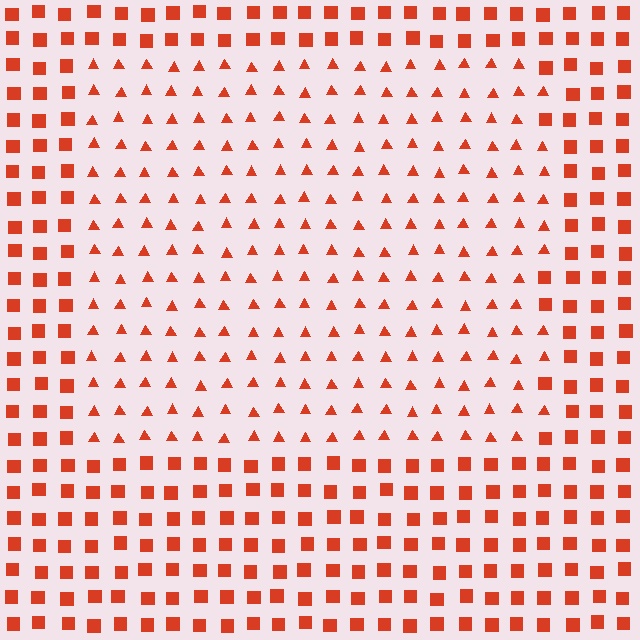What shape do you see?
I see a rectangle.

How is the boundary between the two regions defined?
The boundary is defined by a change in element shape: triangles inside vs. squares outside. All elements share the same color and spacing.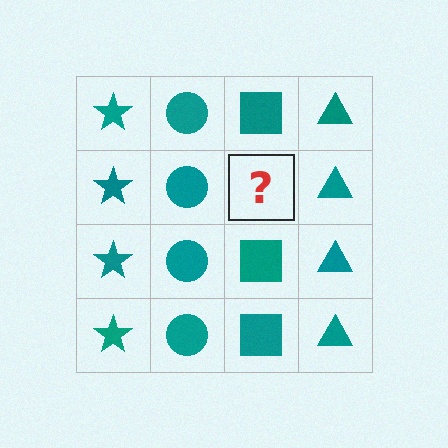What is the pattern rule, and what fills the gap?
The rule is that each column has a consistent shape. The gap should be filled with a teal square.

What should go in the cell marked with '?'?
The missing cell should contain a teal square.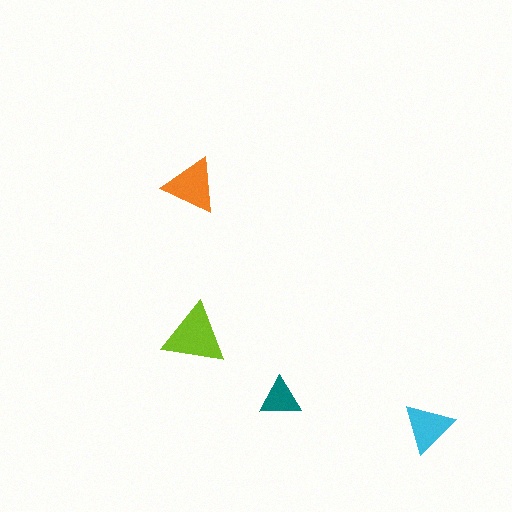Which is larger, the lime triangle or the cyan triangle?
The lime one.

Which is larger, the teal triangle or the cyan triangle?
The cyan one.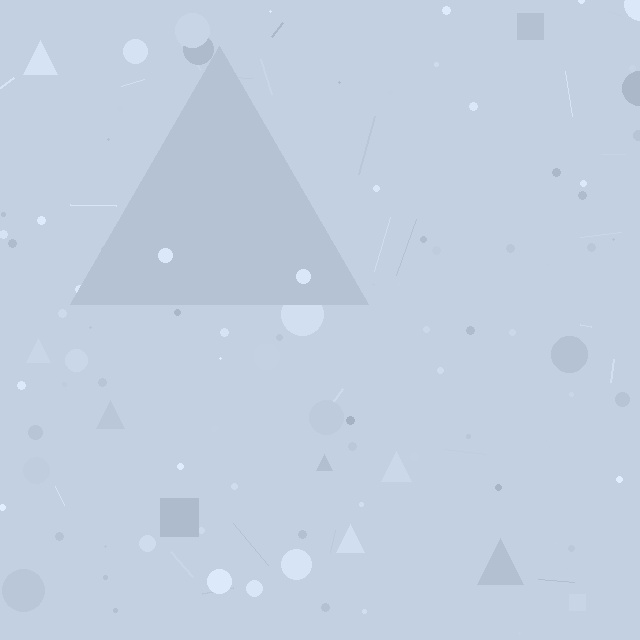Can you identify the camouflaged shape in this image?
The camouflaged shape is a triangle.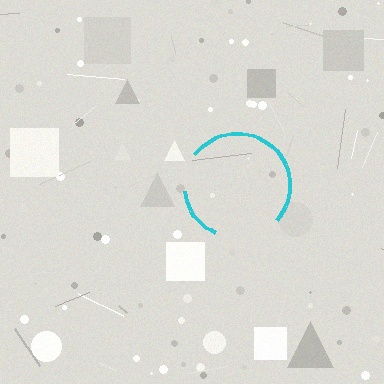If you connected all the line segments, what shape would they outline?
They would outline a circle.